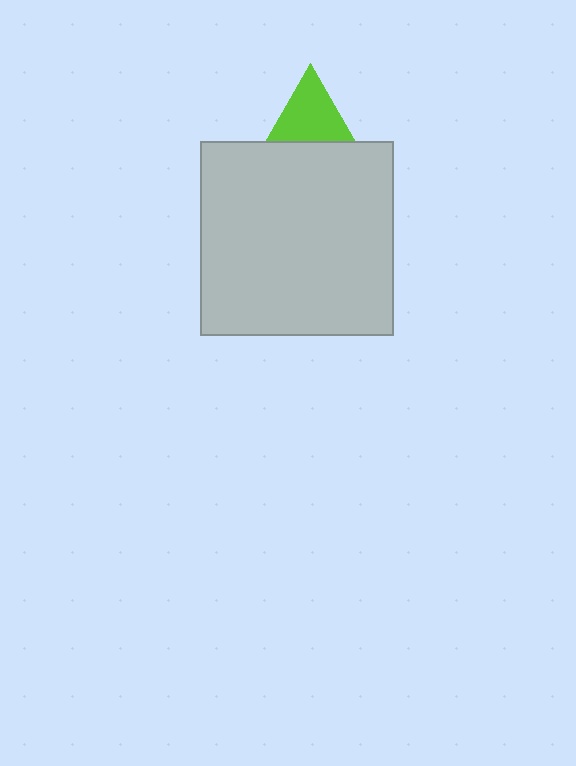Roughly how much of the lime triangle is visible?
Most of it is visible (roughly 66%).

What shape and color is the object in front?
The object in front is a light gray square.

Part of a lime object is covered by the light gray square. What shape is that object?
It is a triangle.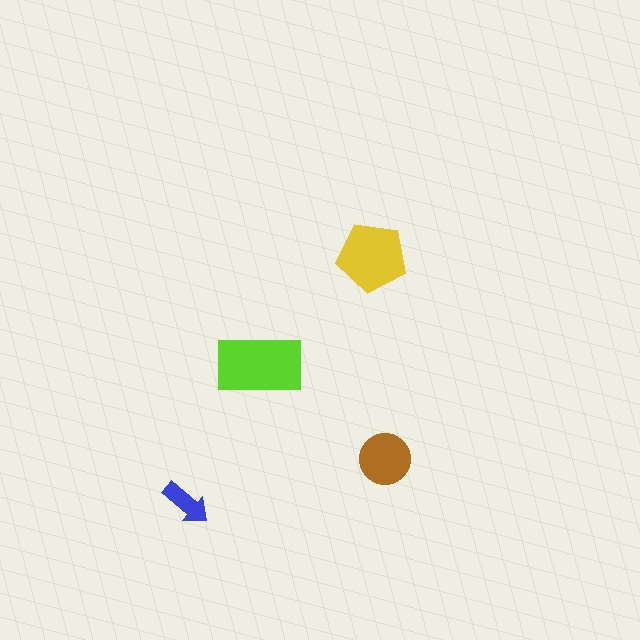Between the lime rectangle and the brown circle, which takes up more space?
The lime rectangle.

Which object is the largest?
The lime rectangle.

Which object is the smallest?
The blue arrow.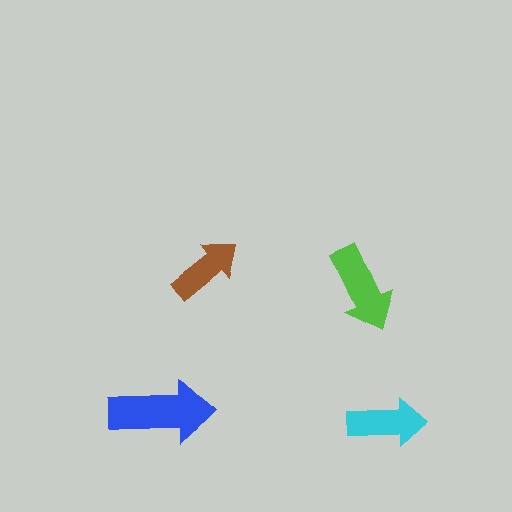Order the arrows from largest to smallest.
the blue one, the lime one, the cyan one, the brown one.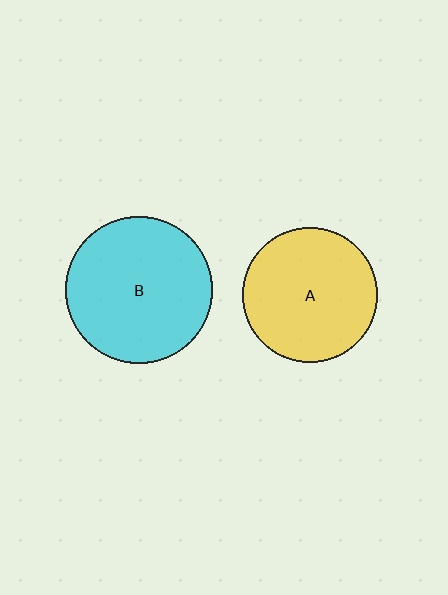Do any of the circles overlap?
No, none of the circles overlap.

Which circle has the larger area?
Circle B (cyan).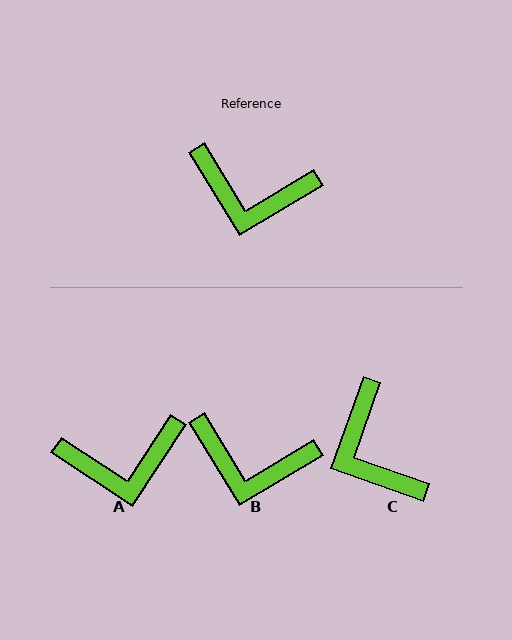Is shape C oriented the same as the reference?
No, it is off by about 51 degrees.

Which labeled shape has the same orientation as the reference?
B.